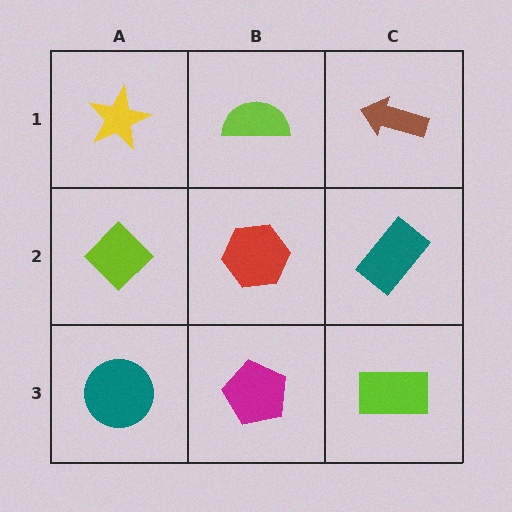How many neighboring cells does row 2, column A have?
3.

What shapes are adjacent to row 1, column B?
A red hexagon (row 2, column B), a yellow star (row 1, column A), a brown arrow (row 1, column C).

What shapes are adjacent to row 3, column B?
A red hexagon (row 2, column B), a teal circle (row 3, column A), a lime rectangle (row 3, column C).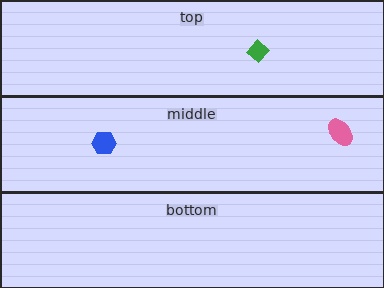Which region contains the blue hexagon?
The middle region.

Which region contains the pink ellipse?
The middle region.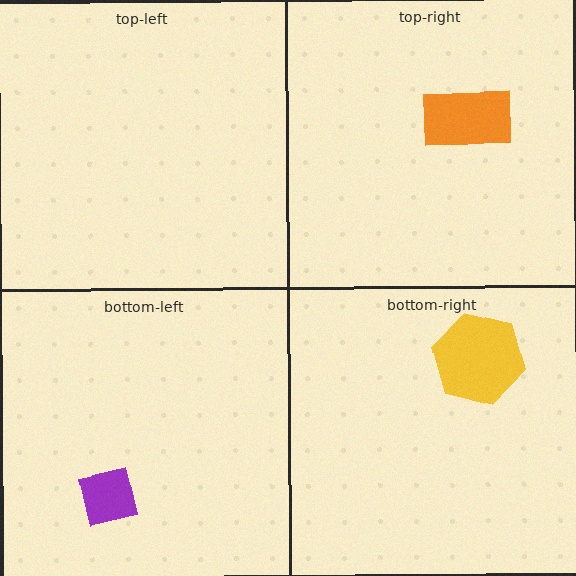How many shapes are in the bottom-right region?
1.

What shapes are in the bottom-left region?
The purple square.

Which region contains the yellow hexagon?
The bottom-right region.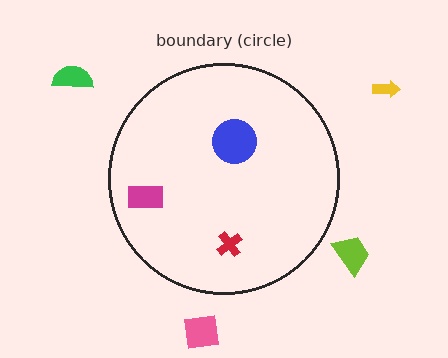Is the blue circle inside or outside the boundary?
Inside.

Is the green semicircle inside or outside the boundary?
Outside.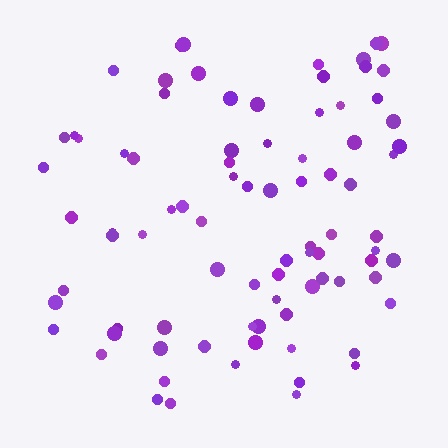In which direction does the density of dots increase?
From left to right, with the right side densest.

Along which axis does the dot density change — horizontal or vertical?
Horizontal.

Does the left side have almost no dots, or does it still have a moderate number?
Still a moderate number, just noticeably fewer than the right.